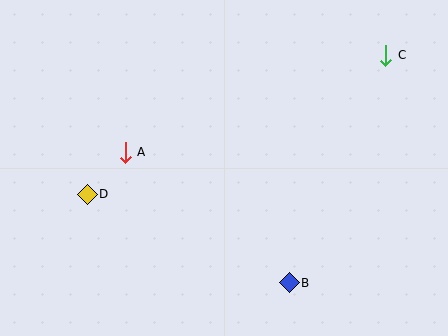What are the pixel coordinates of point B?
Point B is at (289, 283).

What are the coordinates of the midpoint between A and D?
The midpoint between A and D is at (106, 173).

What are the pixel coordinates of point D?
Point D is at (87, 194).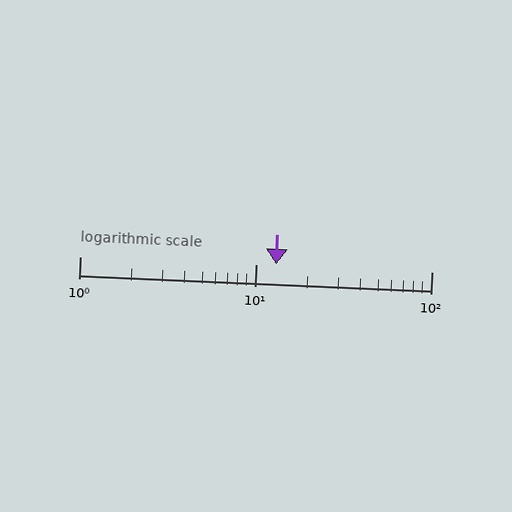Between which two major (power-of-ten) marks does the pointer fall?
The pointer is between 10 and 100.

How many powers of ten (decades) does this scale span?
The scale spans 2 decades, from 1 to 100.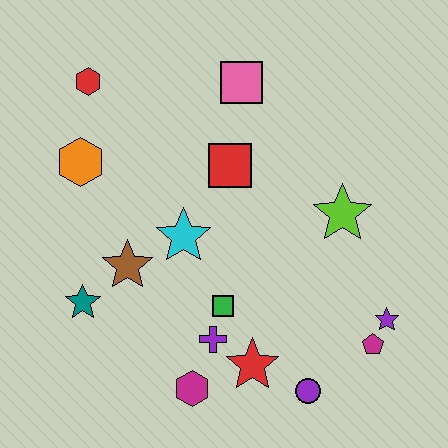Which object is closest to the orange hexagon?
The red hexagon is closest to the orange hexagon.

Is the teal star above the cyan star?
No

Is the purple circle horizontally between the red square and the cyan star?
No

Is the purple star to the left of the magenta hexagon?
No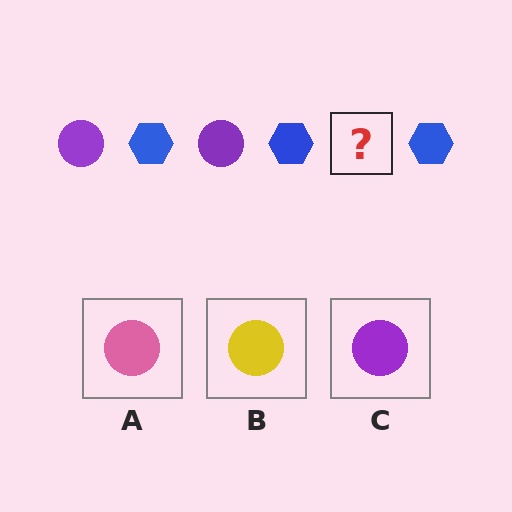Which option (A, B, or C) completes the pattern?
C.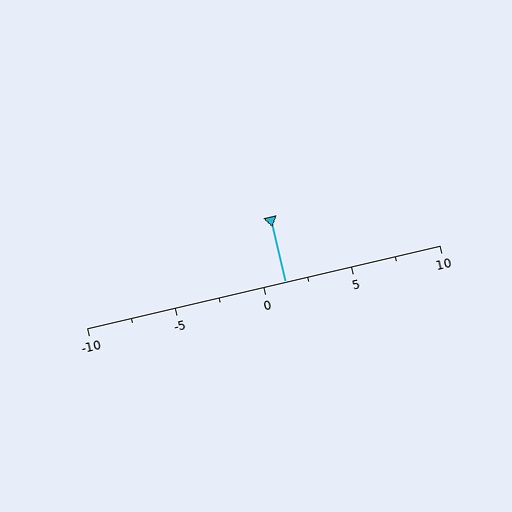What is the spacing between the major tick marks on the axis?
The major ticks are spaced 5 apart.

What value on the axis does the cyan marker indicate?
The marker indicates approximately 1.2.